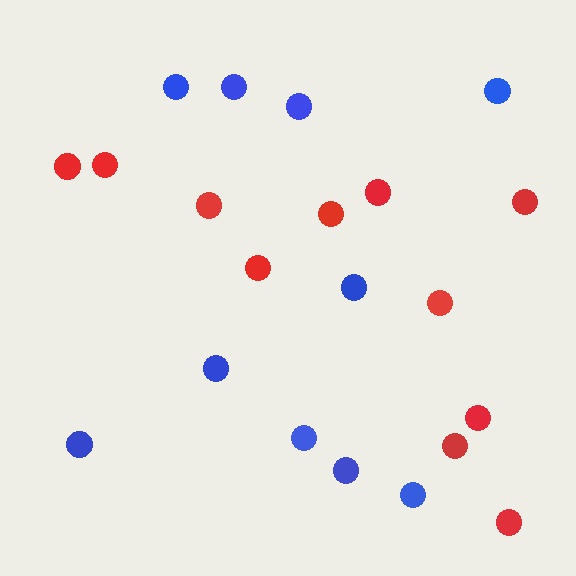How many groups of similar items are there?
There are 2 groups: one group of blue circles (10) and one group of red circles (11).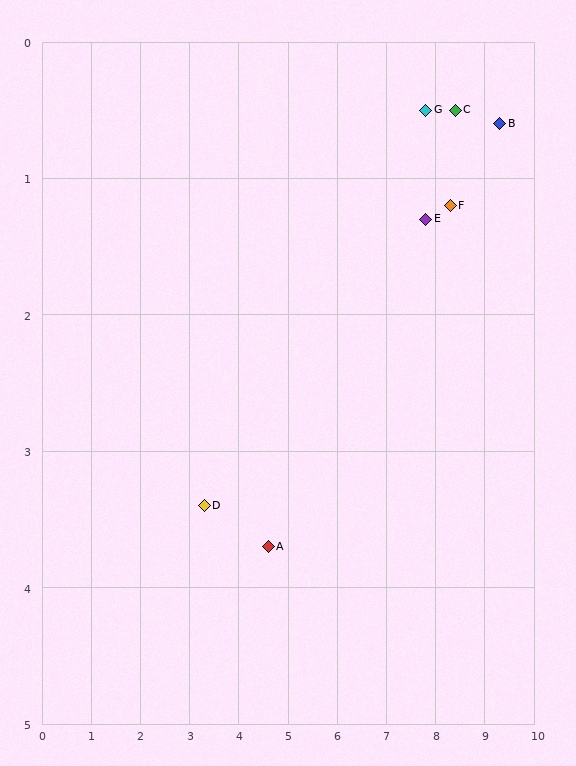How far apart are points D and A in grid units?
Points D and A are about 1.3 grid units apart.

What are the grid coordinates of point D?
Point D is at approximately (3.3, 3.4).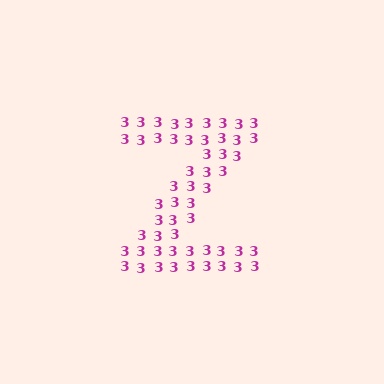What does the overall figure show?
The overall figure shows the letter Z.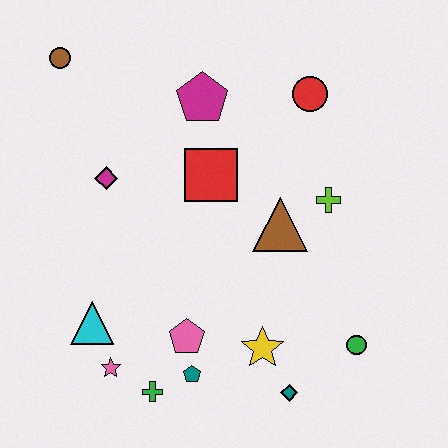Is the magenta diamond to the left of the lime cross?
Yes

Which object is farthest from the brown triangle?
The brown circle is farthest from the brown triangle.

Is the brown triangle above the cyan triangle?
Yes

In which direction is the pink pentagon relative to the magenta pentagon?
The pink pentagon is below the magenta pentagon.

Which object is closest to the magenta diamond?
The red square is closest to the magenta diamond.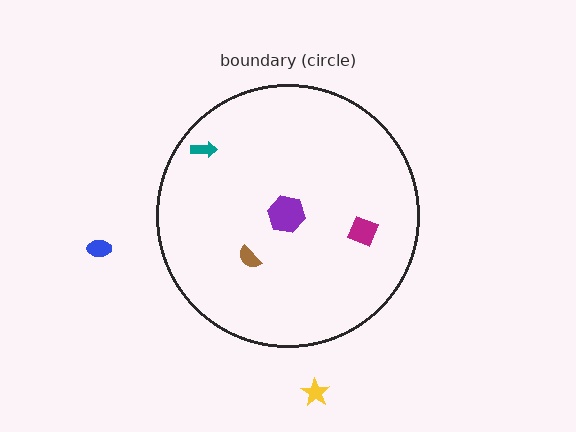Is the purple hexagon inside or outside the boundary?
Inside.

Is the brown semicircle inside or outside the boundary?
Inside.